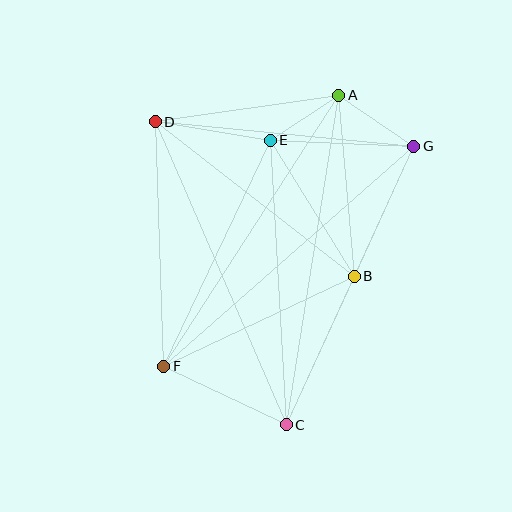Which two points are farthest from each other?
Points A and C are farthest from each other.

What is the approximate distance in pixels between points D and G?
The distance between D and G is approximately 260 pixels.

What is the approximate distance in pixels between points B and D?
The distance between B and D is approximately 252 pixels.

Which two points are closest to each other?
Points A and E are closest to each other.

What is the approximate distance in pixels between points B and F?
The distance between B and F is approximately 211 pixels.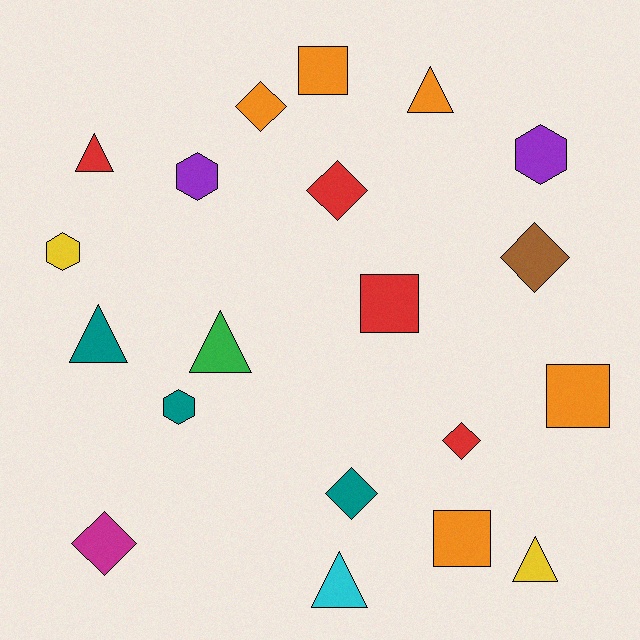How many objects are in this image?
There are 20 objects.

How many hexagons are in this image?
There are 4 hexagons.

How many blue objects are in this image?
There are no blue objects.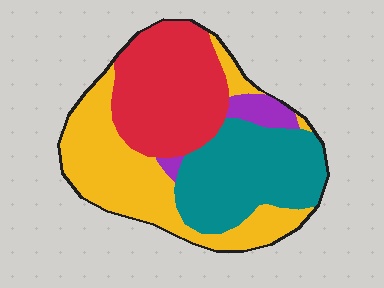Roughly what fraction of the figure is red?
Red takes up between a sixth and a third of the figure.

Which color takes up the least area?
Purple, at roughly 5%.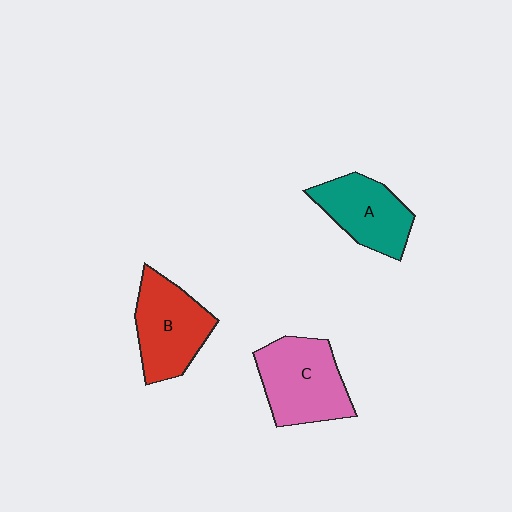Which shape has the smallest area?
Shape A (teal).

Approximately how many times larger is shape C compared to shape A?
Approximately 1.2 times.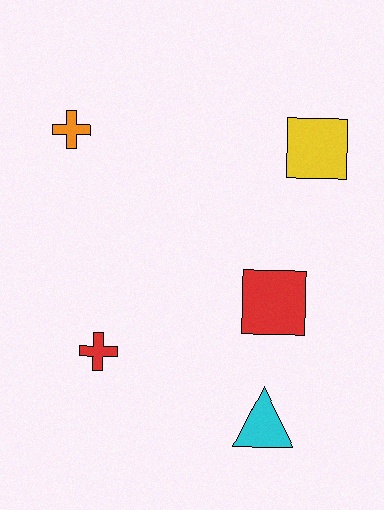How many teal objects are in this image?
There are no teal objects.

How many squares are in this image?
There are 2 squares.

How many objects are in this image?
There are 5 objects.